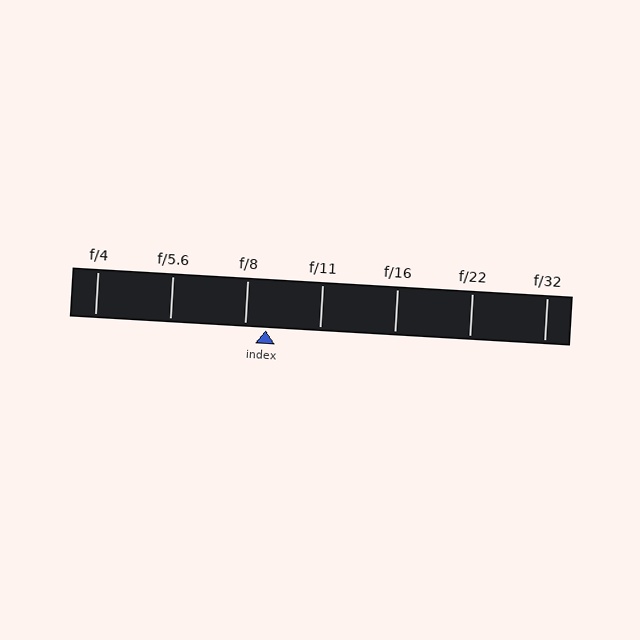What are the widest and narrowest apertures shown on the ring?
The widest aperture shown is f/4 and the narrowest is f/32.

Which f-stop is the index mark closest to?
The index mark is closest to f/8.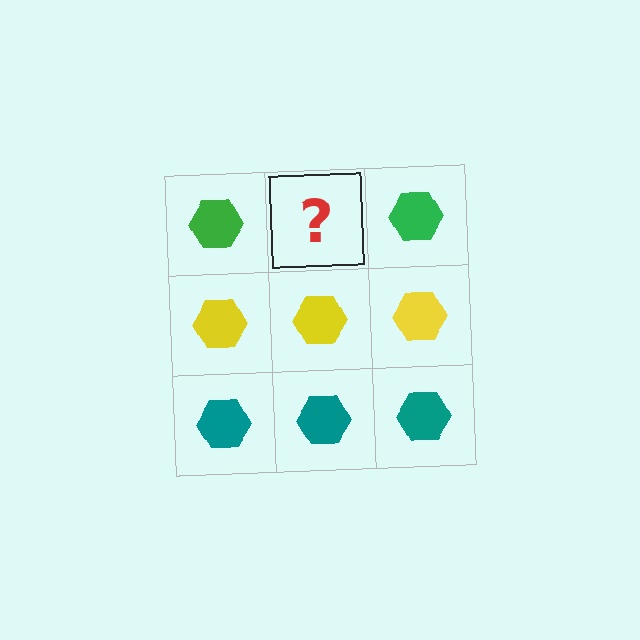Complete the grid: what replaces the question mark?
The question mark should be replaced with a green hexagon.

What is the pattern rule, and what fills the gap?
The rule is that each row has a consistent color. The gap should be filled with a green hexagon.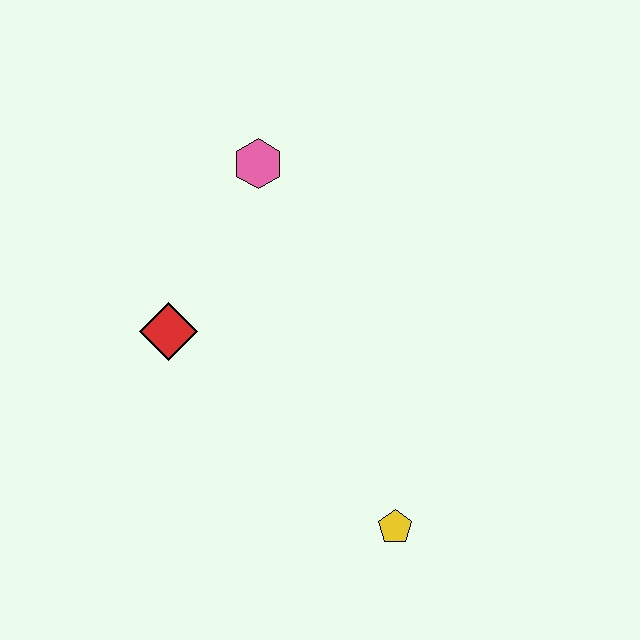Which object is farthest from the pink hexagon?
The yellow pentagon is farthest from the pink hexagon.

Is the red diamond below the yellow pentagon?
No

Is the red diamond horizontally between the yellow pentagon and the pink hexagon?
No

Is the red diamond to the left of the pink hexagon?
Yes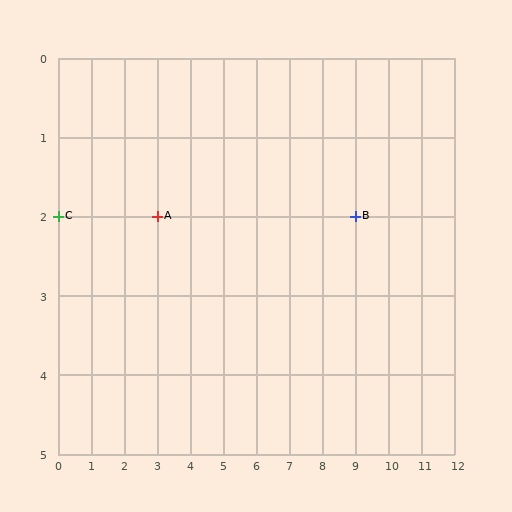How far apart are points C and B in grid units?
Points C and B are 9 columns apart.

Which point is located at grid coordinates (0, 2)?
Point C is at (0, 2).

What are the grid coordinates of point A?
Point A is at grid coordinates (3, 2).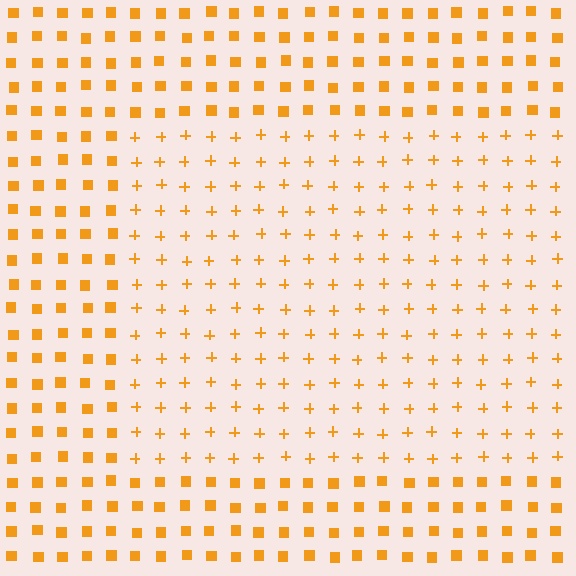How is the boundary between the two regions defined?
The boundary is defined by a change in element shape: plus signs inside vs. squares outside. All elements share the same color and spacing.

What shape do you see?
I see a rectangle.